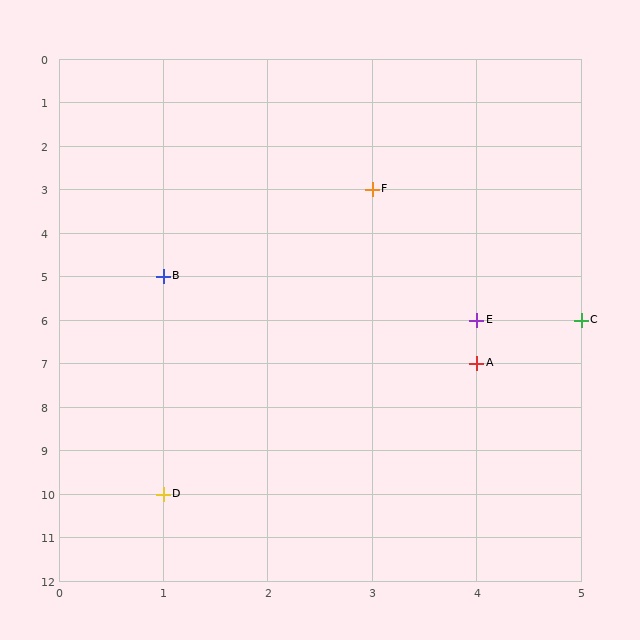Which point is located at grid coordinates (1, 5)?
Point B is at (1, 5).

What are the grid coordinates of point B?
Point B is at grid coordinates (1, 5).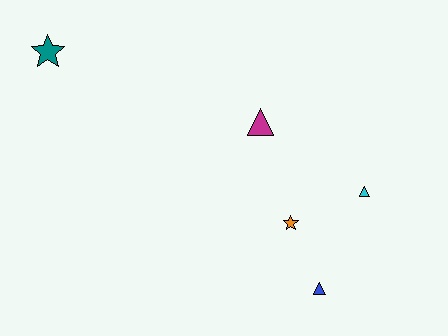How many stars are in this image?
There are 2 stars.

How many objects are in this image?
There are 5 objects.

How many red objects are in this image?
There are no red objects.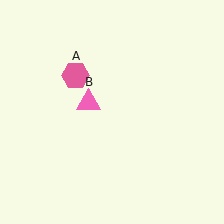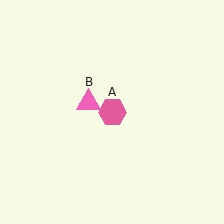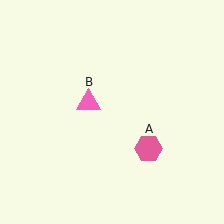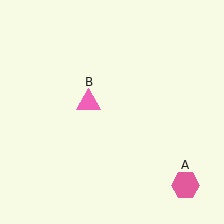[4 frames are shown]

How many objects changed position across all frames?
1 object changed position: pink hexagon (object A).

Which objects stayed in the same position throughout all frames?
Pink triangle (object B) remained stationary.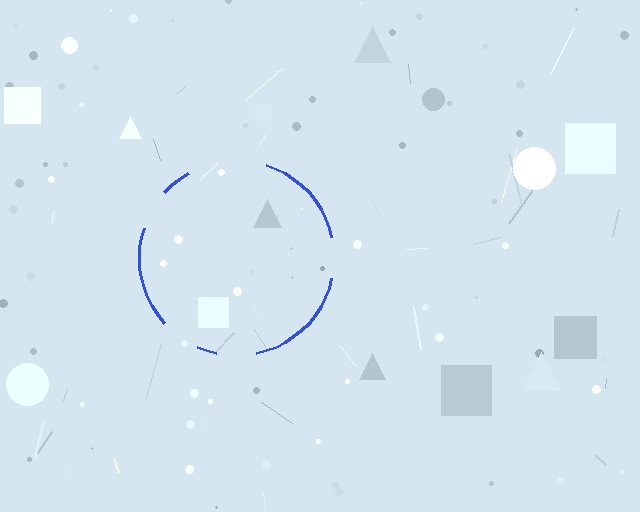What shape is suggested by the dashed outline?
The dashed outline suggests a circle.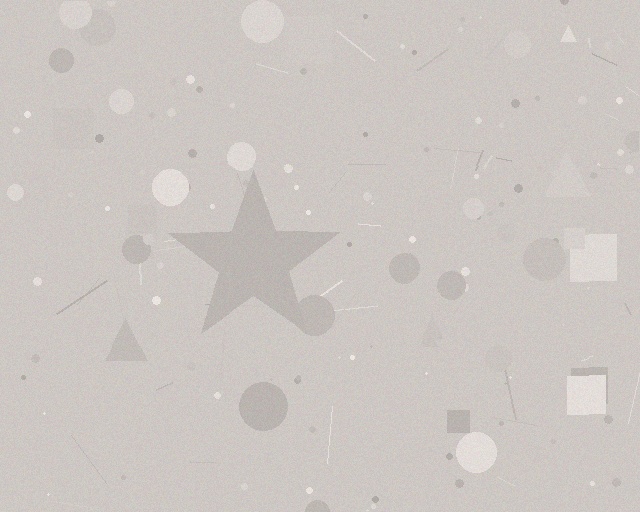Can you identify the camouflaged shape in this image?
The camouflaged shape is a star.